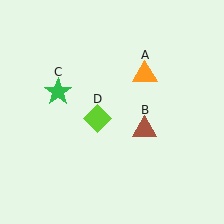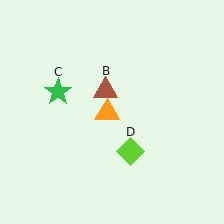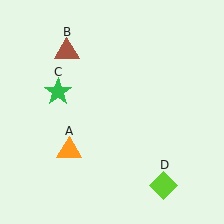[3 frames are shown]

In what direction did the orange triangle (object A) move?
The orange triangle (object A) moved down and to the left.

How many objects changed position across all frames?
3 objects changed position: orange triangle (object A), brown triangle (object B), lime diamond (object D).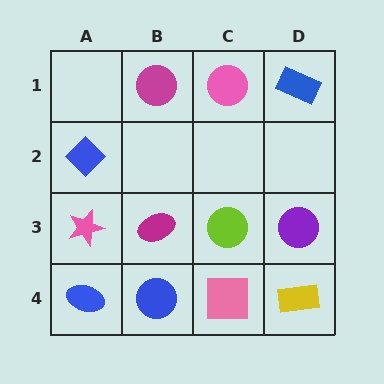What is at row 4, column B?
A blue circle.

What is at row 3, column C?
A lime circle.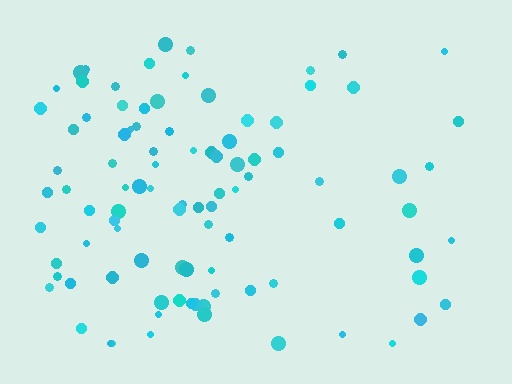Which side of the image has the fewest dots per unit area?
The right.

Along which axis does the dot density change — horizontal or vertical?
Horizontal.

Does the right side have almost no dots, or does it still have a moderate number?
Still a moderate number, just noticeably fewer than the left.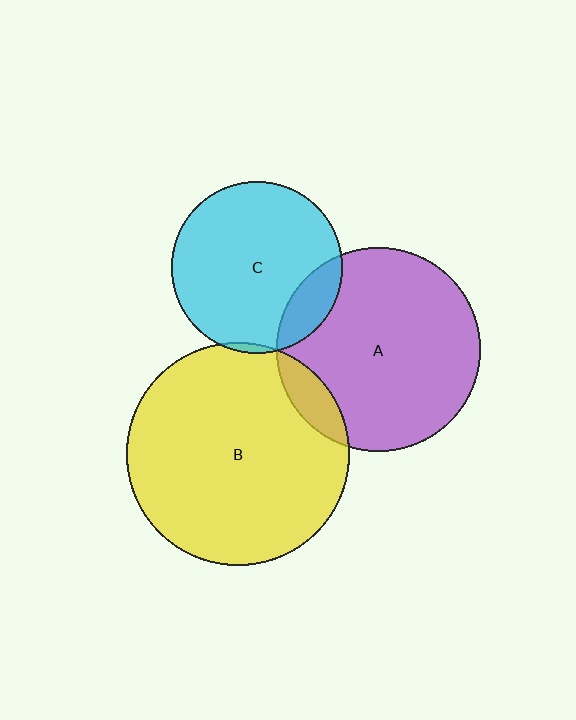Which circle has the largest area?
Circle B (yellow).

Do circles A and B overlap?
Yes.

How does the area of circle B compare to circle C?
Approximately 1.7 times.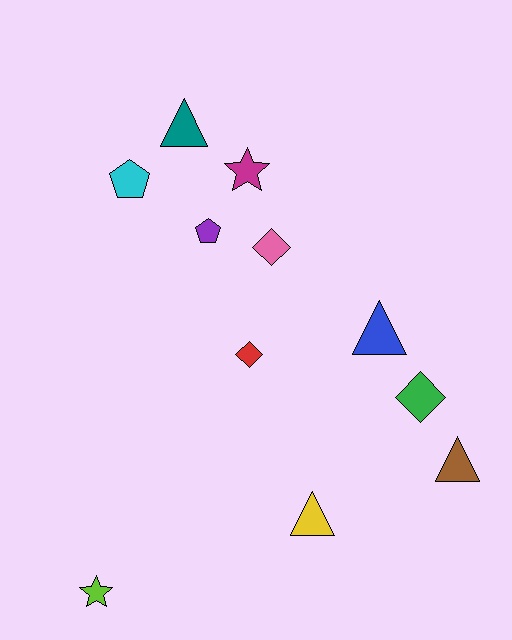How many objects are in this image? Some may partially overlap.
There are 11 objects.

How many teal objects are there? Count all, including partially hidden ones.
There is 1 teal object.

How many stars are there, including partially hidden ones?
There are 2 stars.